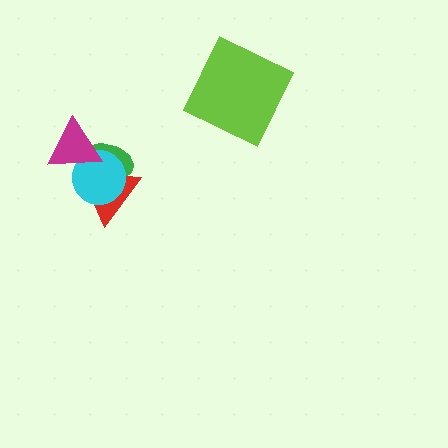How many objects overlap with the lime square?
0 objects overlap with the lime square.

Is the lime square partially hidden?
No, no other shape covers it.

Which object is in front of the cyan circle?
The magenta triangle is in front of the cyan circle.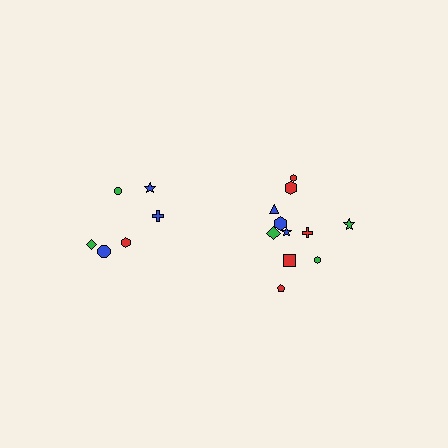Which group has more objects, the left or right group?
The right group.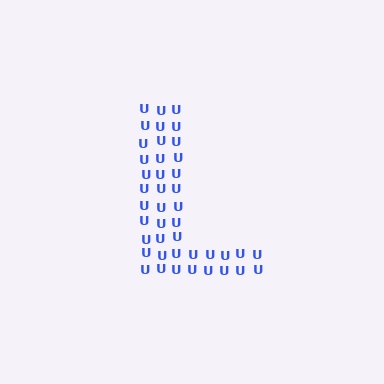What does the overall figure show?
The overall figure shows the letter L.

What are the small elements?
The small elements are letter U's.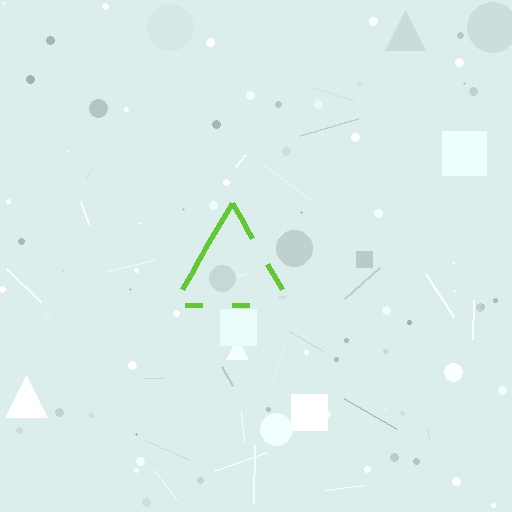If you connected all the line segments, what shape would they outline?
They would outline a triangle.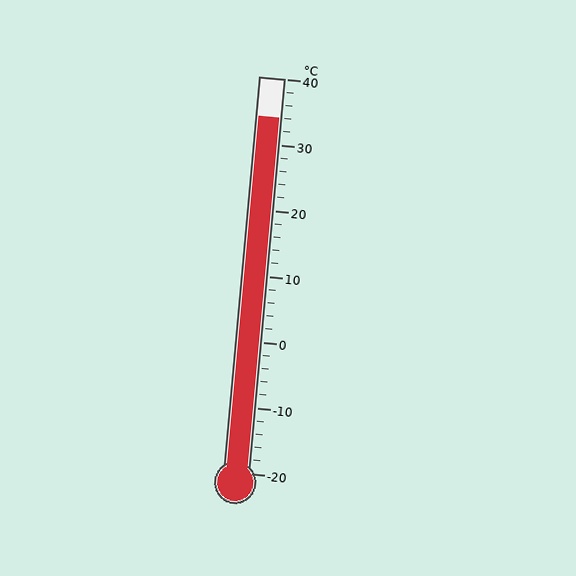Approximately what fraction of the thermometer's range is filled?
The thermometer is filled to approximately 90% of its range.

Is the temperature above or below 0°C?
The temperature is above 0°C.